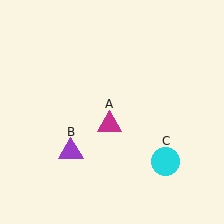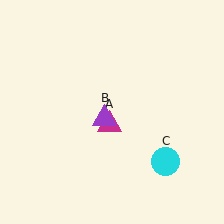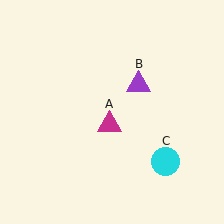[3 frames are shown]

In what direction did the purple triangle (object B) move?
The purple triangle (object B) moved up and to the right.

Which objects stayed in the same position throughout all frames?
Magenta triangle (object A) and cyan circle (object C) remained stationary.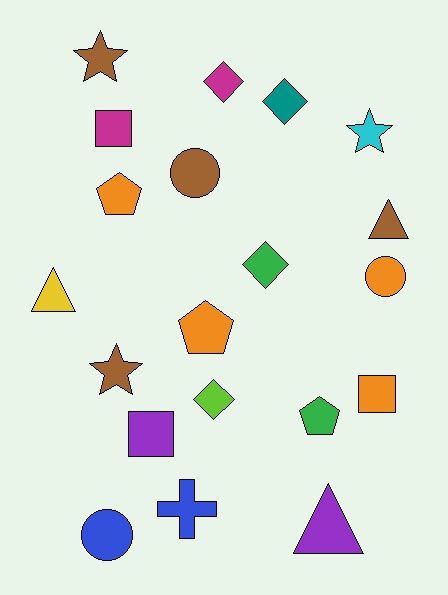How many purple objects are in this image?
There are 2 purple objects.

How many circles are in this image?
There are 3 circles.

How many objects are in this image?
There are 20 objects.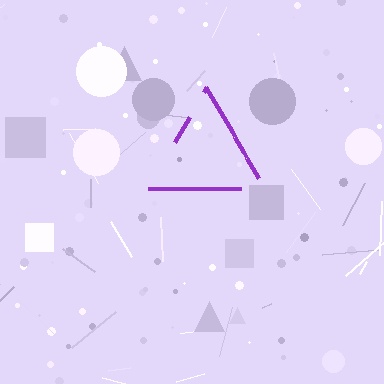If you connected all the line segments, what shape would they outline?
They would outline a triangle.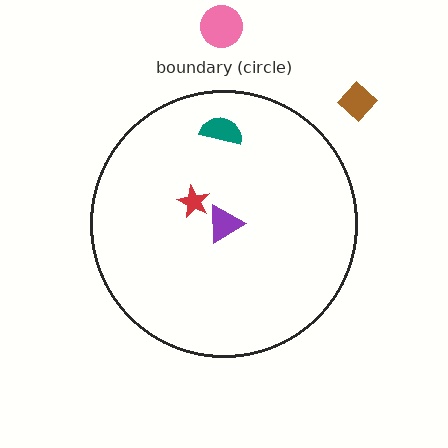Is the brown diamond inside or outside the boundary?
Outside.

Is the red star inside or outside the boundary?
Inside.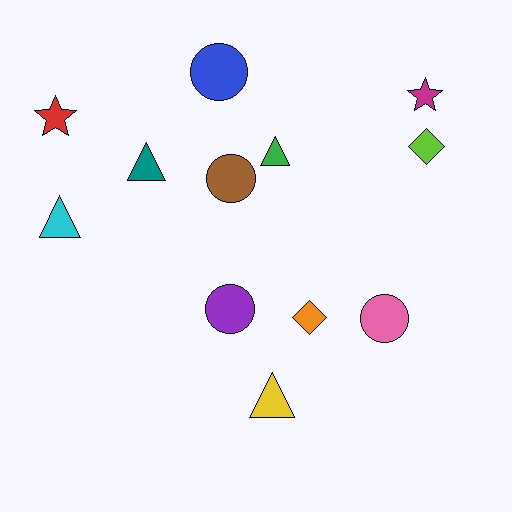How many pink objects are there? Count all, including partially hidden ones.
There is 1 pink object.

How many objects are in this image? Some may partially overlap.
There are 12 objects.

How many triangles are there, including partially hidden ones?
There are 4 triangles.